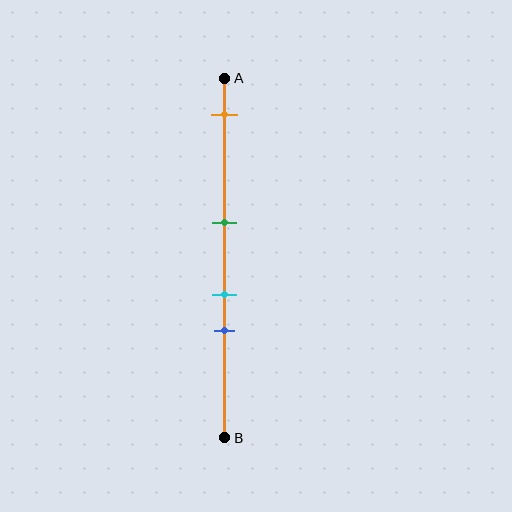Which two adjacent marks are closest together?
The cyan and blue marks are the closest adjacent pair.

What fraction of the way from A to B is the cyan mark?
The cyan mark is approximately 60% (0.6) of the way from A to B.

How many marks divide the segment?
There are 4 marks dividing the segment.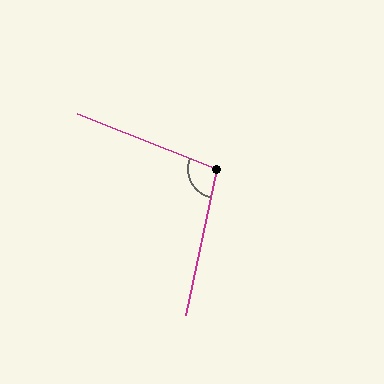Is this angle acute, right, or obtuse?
It is obtuse.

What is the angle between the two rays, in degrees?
Approximately 100 degrees.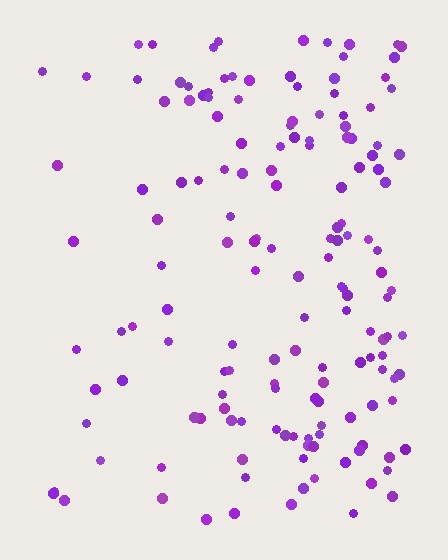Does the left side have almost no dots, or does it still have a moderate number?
Still a moderate number, just noticeably fewer than the right.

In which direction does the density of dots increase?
From left to right, with the right side densest.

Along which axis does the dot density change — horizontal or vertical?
Horizontal.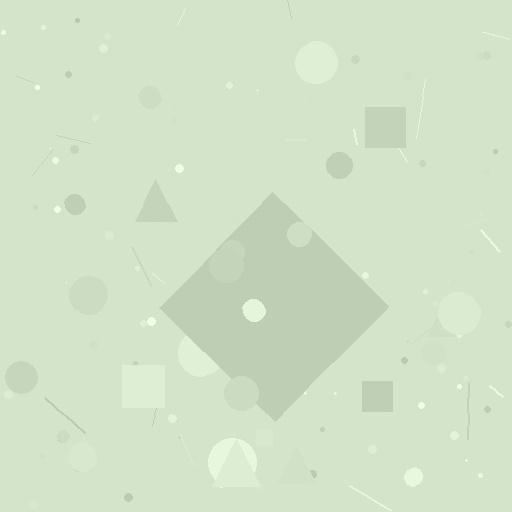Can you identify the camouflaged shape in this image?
The camouflaged shape is a diamond.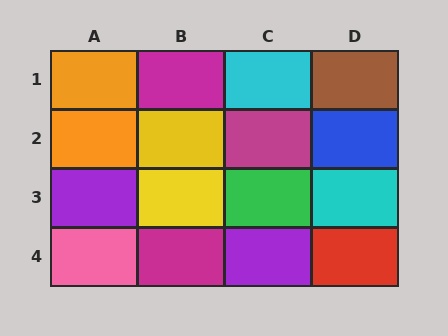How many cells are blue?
1 cell is blue.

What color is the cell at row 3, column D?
Cyan.